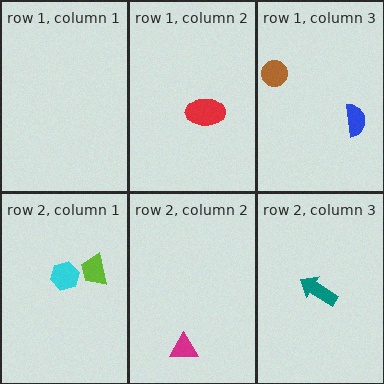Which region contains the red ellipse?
The row 1, column 2 region.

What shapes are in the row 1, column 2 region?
The red ellipse.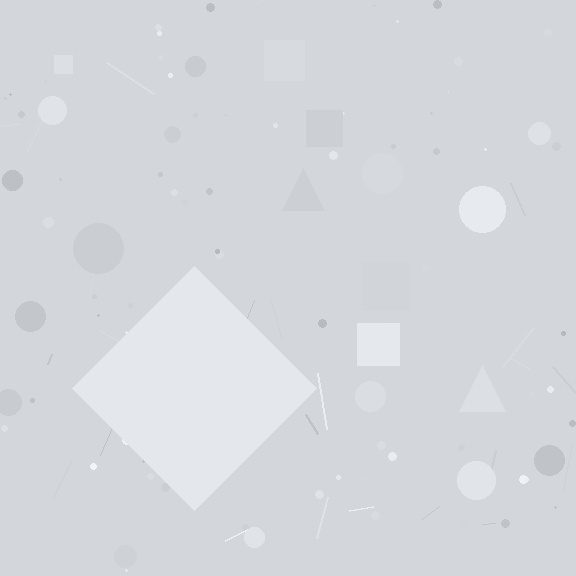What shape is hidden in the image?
A diamond is hidden in the image.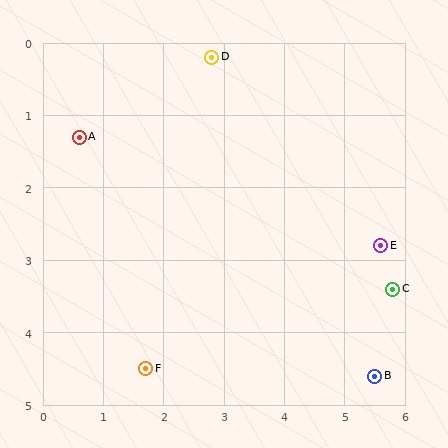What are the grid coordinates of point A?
Point A is at approximately (0.6, 1.3).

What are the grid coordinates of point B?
Point B is at approximately (5.5, 4.6).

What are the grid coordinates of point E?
Point E is at approximately (5.6, 2.8).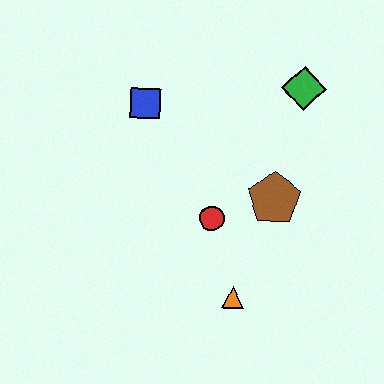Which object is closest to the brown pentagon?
The red circle is closest to the brown pentagon.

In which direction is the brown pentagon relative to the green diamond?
The brown pentagon is below the green diamond.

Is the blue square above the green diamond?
No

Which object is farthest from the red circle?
The green diamond is farthest from the red circle.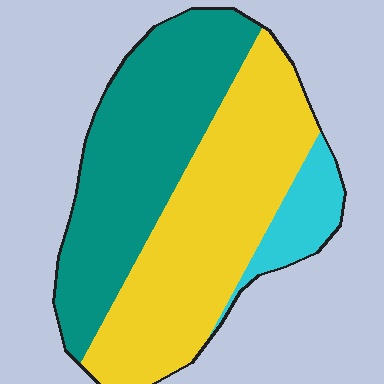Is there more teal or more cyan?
Teal.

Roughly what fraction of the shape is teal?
Teal takes up about two fifths (2/5) of the shape.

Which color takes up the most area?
Yellow, at roughly 45%.